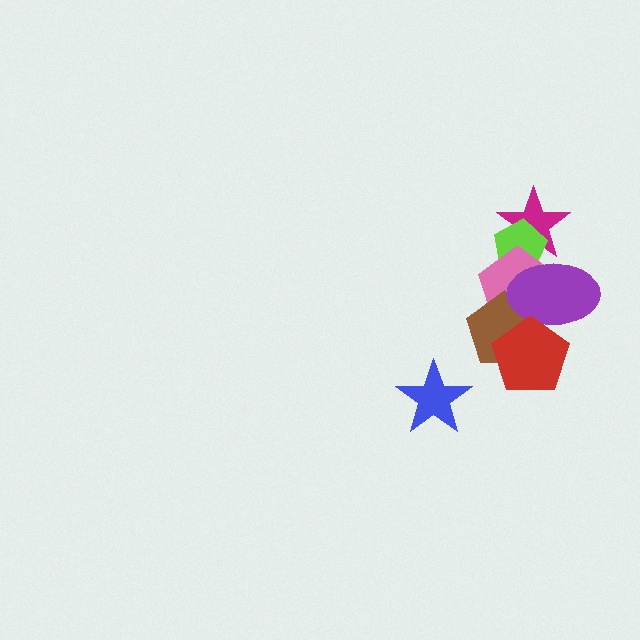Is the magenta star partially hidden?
Yes, it is partially covered by another shape.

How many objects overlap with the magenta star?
3 objects overlap with the magenta star.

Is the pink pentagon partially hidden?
Yes, it is partially covered by another shape.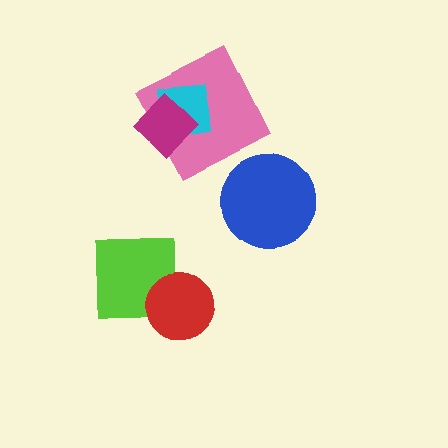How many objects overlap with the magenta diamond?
2 objects overlap with the magenta diamond.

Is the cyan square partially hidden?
Yes, it is partially covered by another shape.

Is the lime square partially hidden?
Yes, it is partially covered by another shape.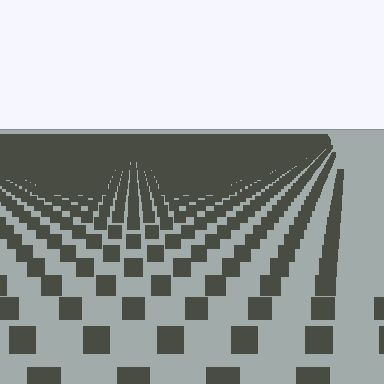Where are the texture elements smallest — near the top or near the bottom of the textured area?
Near the top.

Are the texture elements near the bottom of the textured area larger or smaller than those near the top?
Larger. Near the bottom, elements are closer to the viewer and appear at a bigger on-screen size.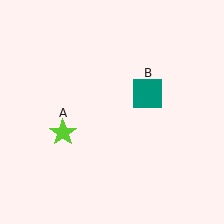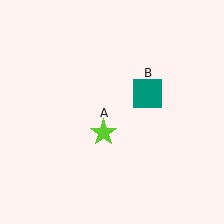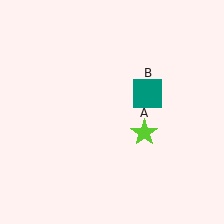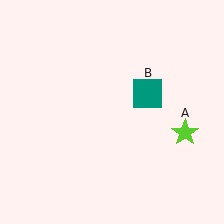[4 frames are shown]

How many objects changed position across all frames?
1 object changed position: lime star (object A).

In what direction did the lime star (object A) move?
The lime star (object A) moved right.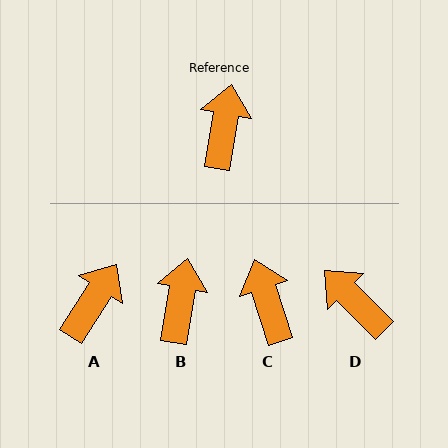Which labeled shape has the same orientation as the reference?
B.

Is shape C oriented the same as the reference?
No, it is off by about 28 degrees.